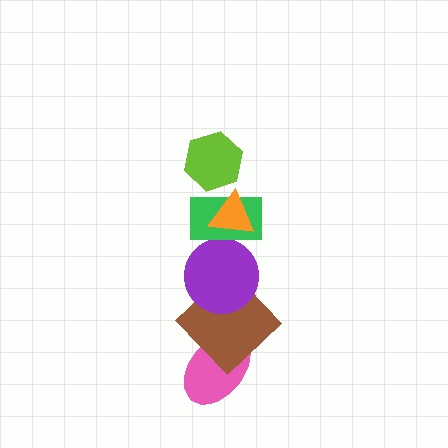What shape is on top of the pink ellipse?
The brown diamond is on top of the pink ellipse.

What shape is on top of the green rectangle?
The orange triangle is on top of the green rectangle.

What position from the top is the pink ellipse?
The pink ellipse is 6th from the top.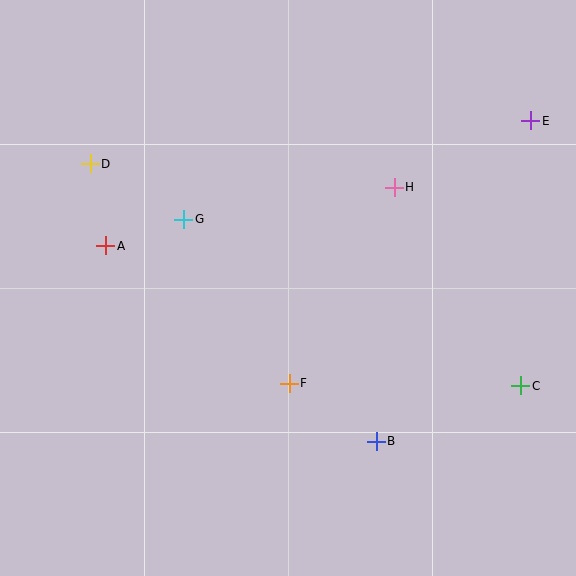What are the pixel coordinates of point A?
Point A is at (106, 246).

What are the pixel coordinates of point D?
Point D is at (90, 164).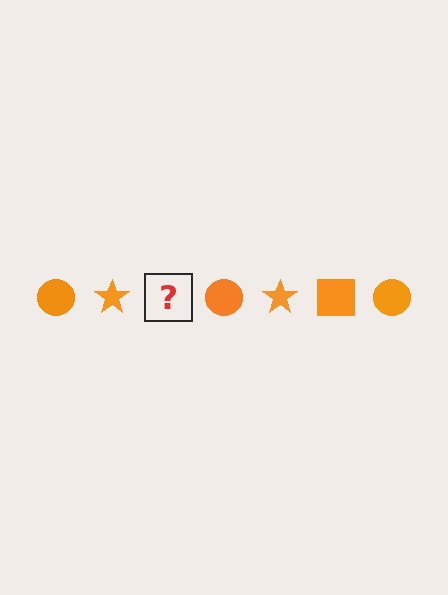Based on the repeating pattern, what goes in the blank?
The blank should be an orange square.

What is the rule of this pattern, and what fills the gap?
The rule is that the pattern cycles through circle, star, square shapes in orange. The gap should be filled with an orange square.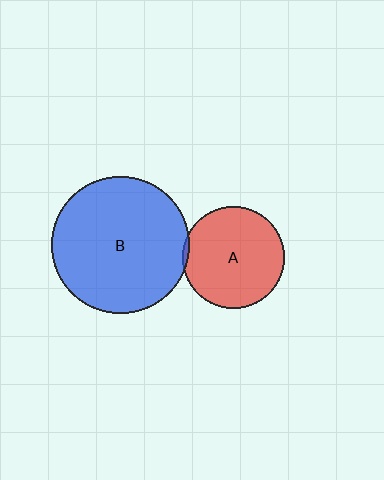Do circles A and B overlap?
Yes.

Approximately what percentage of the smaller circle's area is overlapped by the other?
Approximately 5%.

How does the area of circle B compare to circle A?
Approximately 1.8 times.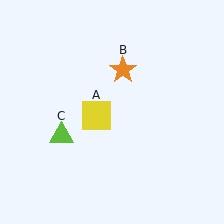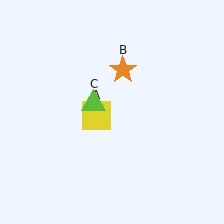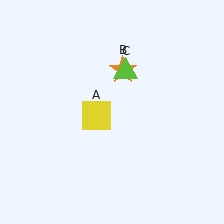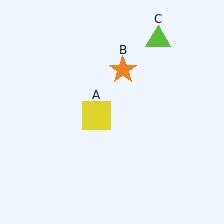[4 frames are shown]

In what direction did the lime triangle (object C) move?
The lime triangle (object C) moved up and to the right.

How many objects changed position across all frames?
1 object changed position: lime triangle (object C).